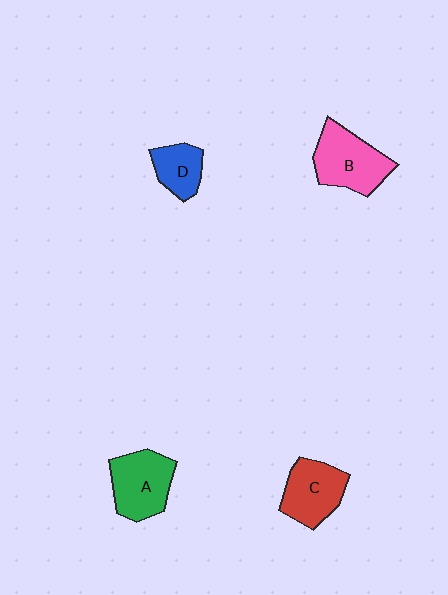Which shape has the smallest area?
Shape D (blue).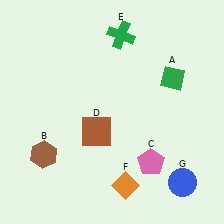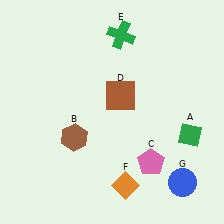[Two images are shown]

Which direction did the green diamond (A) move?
The green diamond (A) moved down.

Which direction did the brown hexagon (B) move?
The brown hexagon (B) moved right.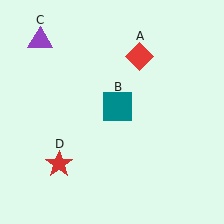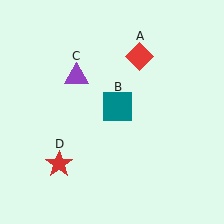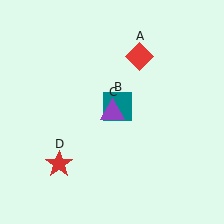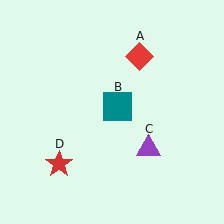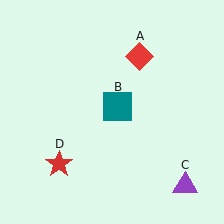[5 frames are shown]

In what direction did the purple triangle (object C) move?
The purple triangle (object C) moved down and to the right.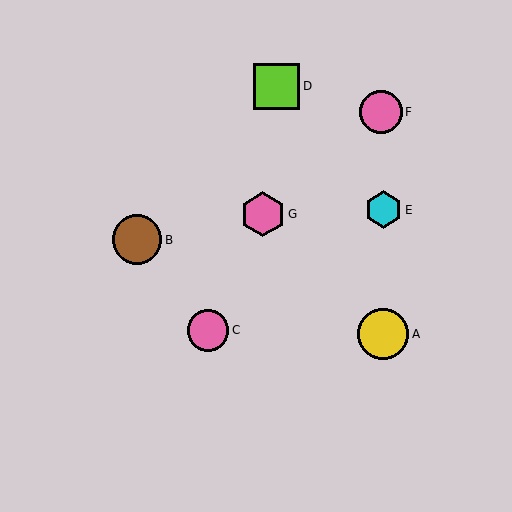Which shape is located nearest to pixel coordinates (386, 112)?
The pink circle (labeled F) at (381, 112) is nearest to that location.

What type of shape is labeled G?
Shape G is a pink hexagon.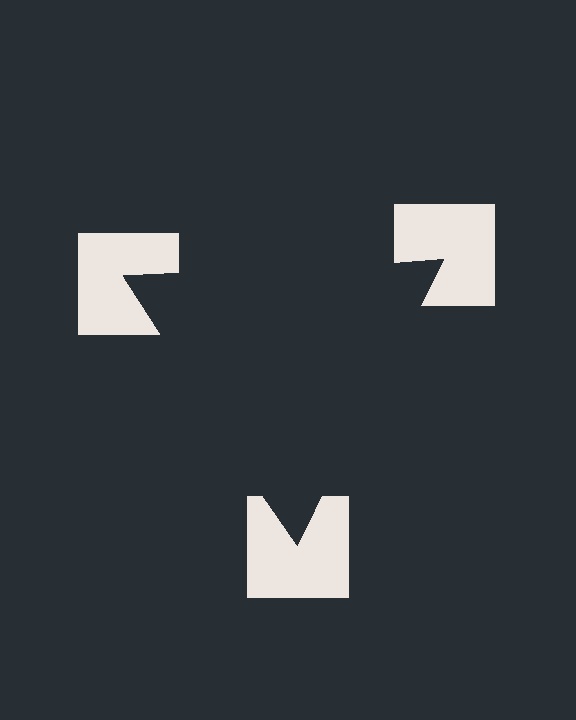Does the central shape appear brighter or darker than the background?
It typically appears slightly darker than the background, even though no actual brightness change is drawn.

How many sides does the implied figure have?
3 sides.